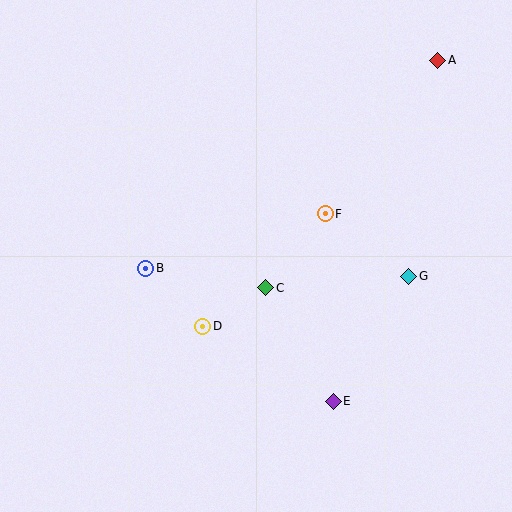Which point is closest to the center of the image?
Point C at (266, 288) is closest to the center.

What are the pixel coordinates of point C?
Point C is at (266, 288).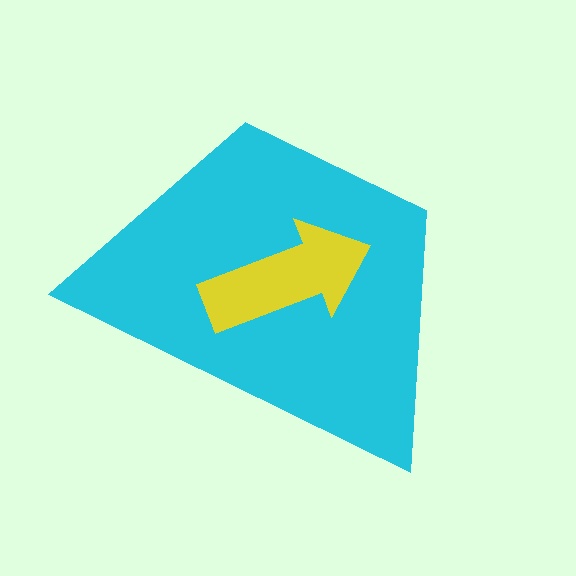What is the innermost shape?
The yellow arrow.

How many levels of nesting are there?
2.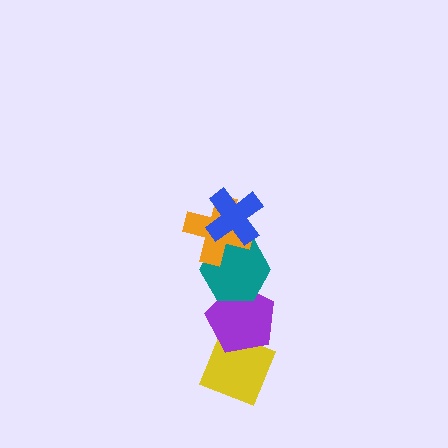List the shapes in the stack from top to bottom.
From top to bottom: the blue cross, the orange cross, the teal hexagon, the purple pentagon, the yellow diamond.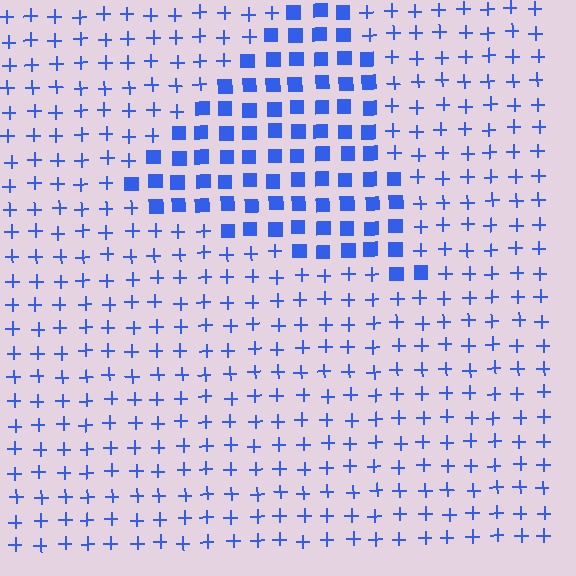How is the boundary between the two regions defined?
The boundary is defined by a change in element shape: squares inside vs. plus signs outside. All elements share the same color and spacing.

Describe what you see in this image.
The image is filled with small blue elements arranged in a uniform grid. A triangle-shaped region contains squares, while the surrounding area contains plus signs. The boundary is defined purely by the change in element shape.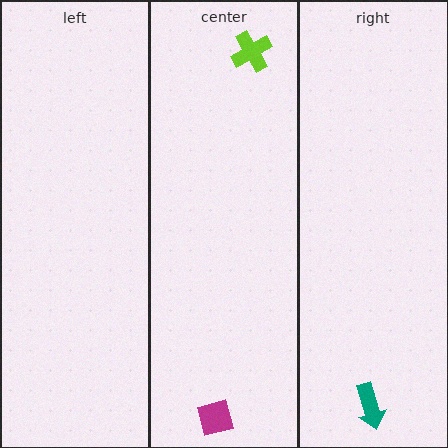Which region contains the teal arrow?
The right region.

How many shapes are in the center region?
2.